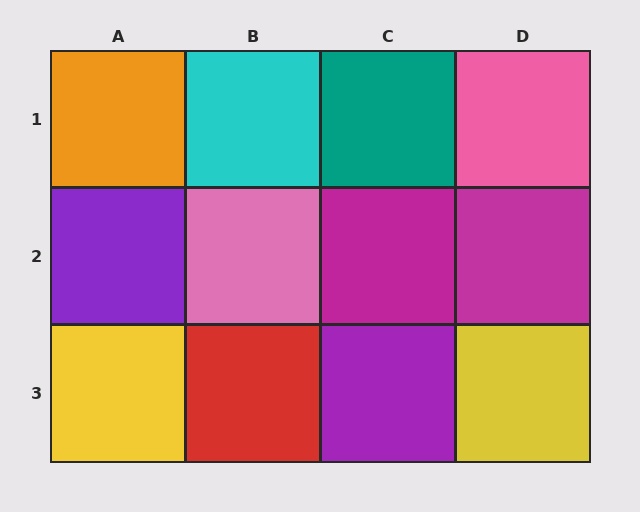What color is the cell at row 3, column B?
Red.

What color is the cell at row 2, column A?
Purple.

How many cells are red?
1 cell is red.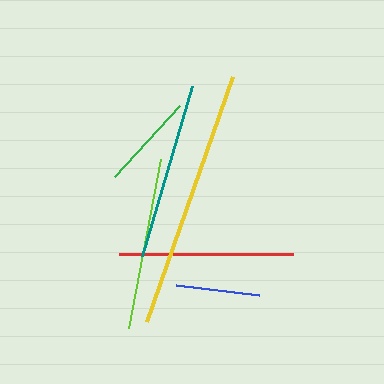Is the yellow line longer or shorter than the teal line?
The yellow line is longer than the teal line.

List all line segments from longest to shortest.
From longest to shortest: yellow, teal, red, lime, green, blue.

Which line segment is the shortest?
The blue line is the shortest at approximately 84 pixels.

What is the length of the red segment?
The red segment is approximately 174 pixels long.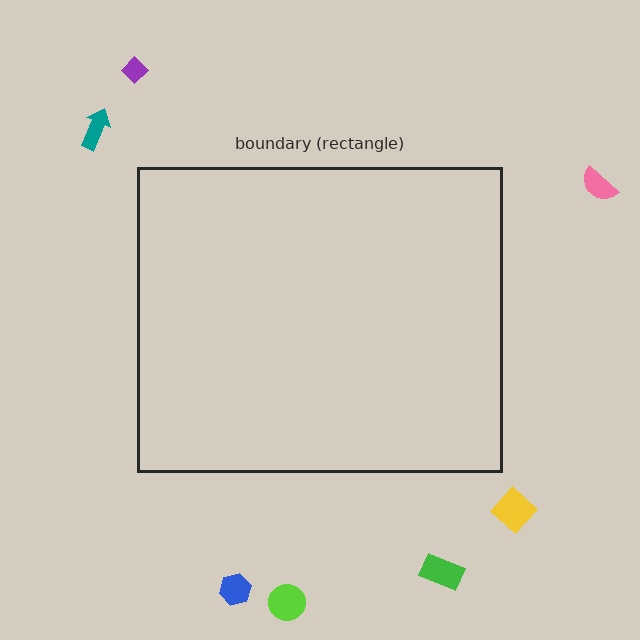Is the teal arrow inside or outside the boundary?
Outside.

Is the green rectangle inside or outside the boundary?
Outside.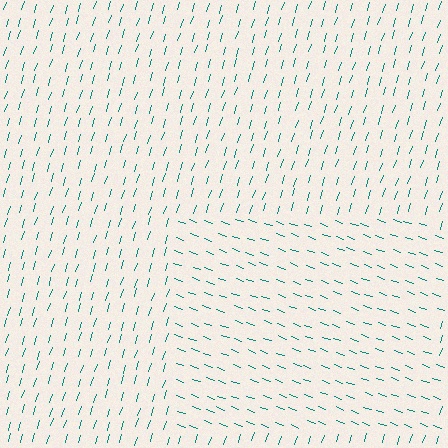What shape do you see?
I see a rectangle.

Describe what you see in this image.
The image is filled with small teal line segments. A rectangle region in the image has lines oriented differently from the surrounding lines, creating a visible texture boundary.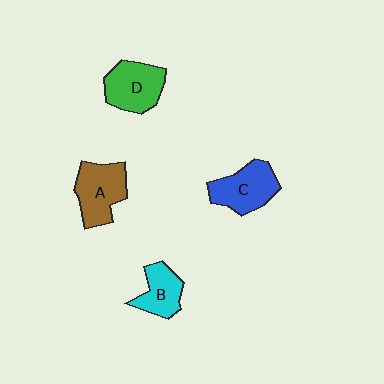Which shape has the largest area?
Shape A (brown).